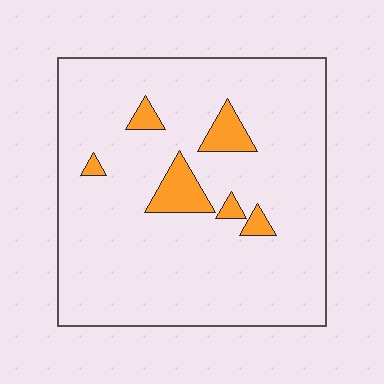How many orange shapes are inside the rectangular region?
6.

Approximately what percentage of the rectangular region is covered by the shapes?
Approximately 10%.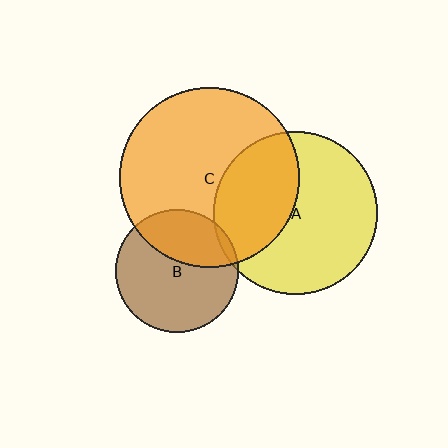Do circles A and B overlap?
Yes.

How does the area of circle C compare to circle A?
Approximately 1.2 times.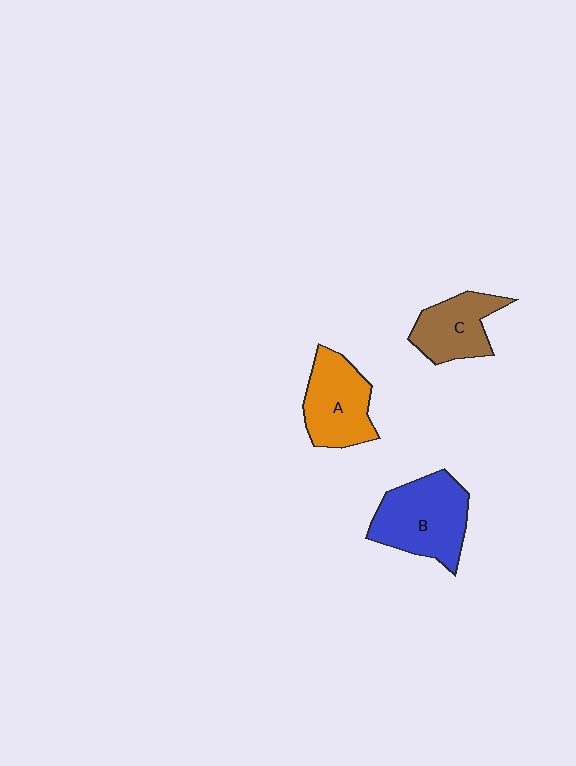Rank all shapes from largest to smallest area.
From largest to smallest: B (blue), A (orange), C (brown).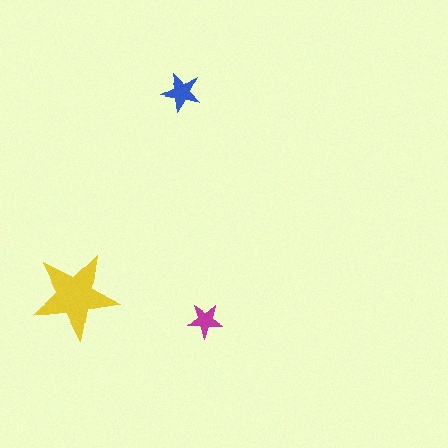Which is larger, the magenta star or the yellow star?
The yellow one.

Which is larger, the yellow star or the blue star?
The yellow one.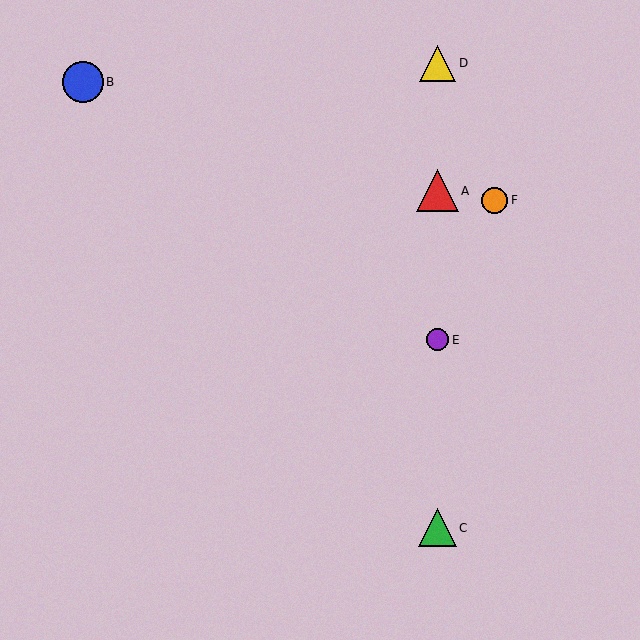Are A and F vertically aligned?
No, A is at x≈438 and F is at x≈495.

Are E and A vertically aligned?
Yes, both are at x≈438.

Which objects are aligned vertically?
Objects A, C, D, E are aligned vertically.